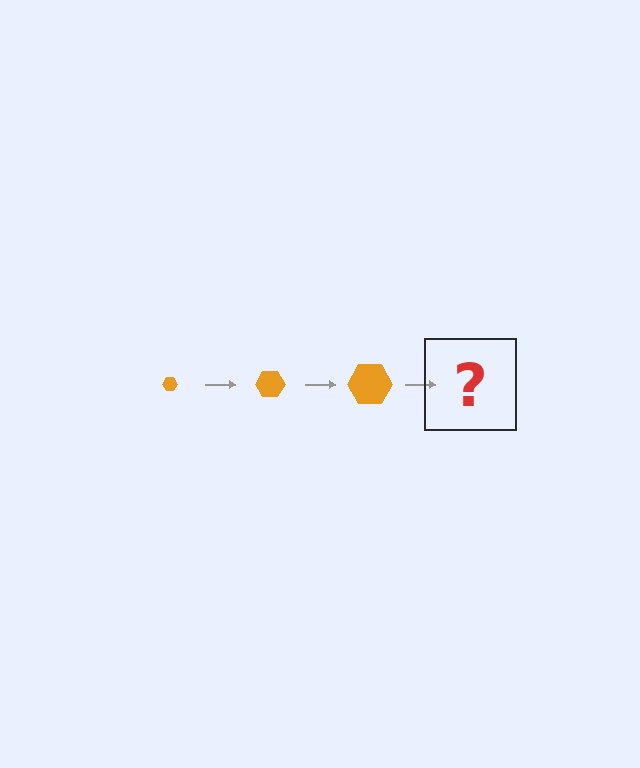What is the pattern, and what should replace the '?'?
The pattern is that the hexagon gets progressively larger each step. The '?' should be an orange hexagon, larger than the previous one.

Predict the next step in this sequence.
The next step is an orange hexagon, larger than the previous one.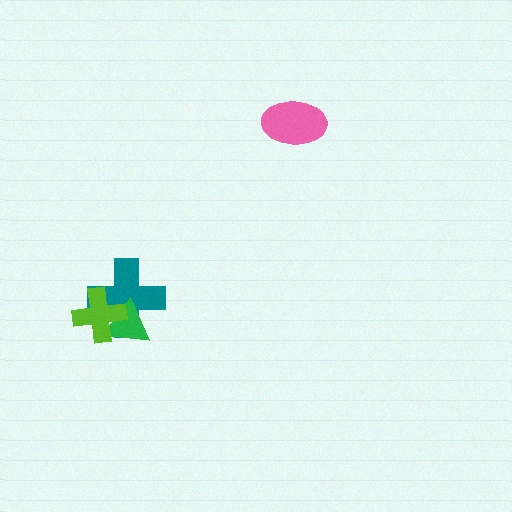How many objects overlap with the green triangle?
2 objects overlap with the green triangle.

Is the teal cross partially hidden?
Yes, it is partially covered by another shape.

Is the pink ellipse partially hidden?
No, no other shape covers it.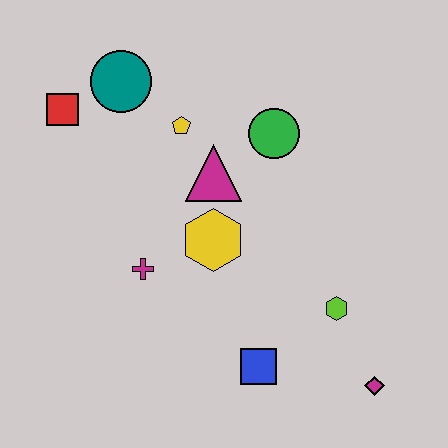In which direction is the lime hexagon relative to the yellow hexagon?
The lime hexagon is to the right of the yellow hexagon.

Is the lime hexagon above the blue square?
Yes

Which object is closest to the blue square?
The lime hexagon is closest to the blue square.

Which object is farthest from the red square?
The magenta diamond is farthest from the red square.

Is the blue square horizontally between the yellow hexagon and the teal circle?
No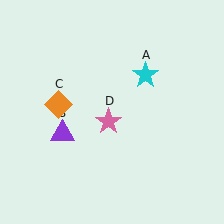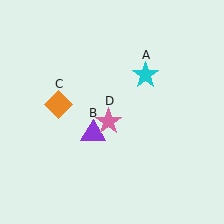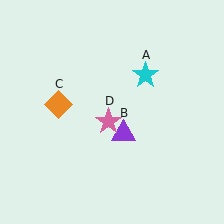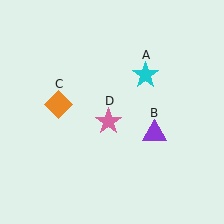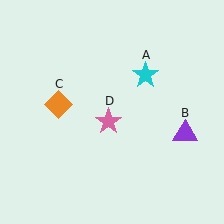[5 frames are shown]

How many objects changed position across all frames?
1 object changed position: purple triangle (object B).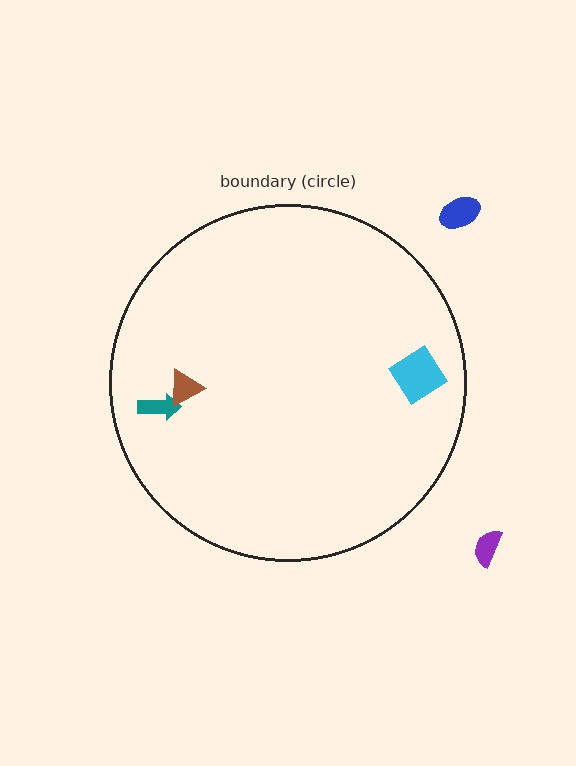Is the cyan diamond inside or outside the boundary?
Inside.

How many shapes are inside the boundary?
3 inside, 2 outside.